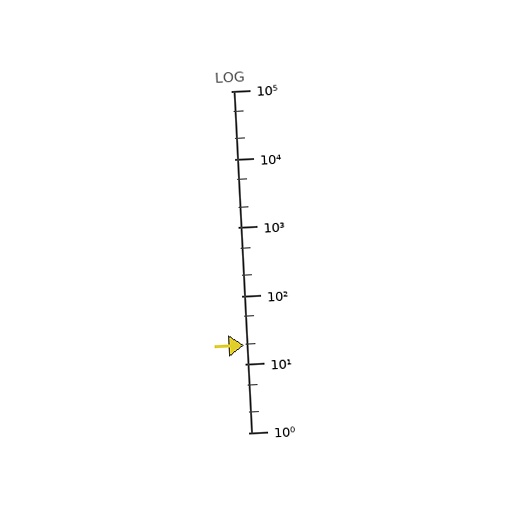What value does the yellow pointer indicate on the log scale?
The pointer indicates approximately 19.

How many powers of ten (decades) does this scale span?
The scale spans 5 decades, from 1 to 100000.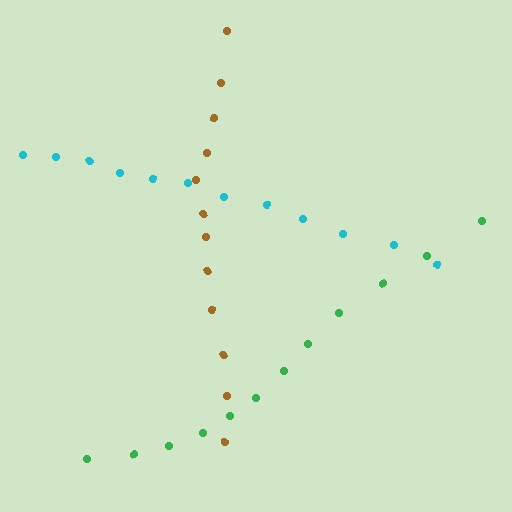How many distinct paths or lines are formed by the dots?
There are 3 distinct paths.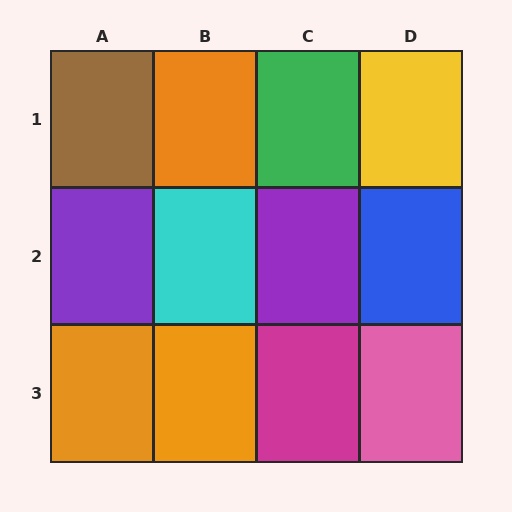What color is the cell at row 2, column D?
Blue.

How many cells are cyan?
1 cell is cyan.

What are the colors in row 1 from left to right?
Brown, orange, green, yellow.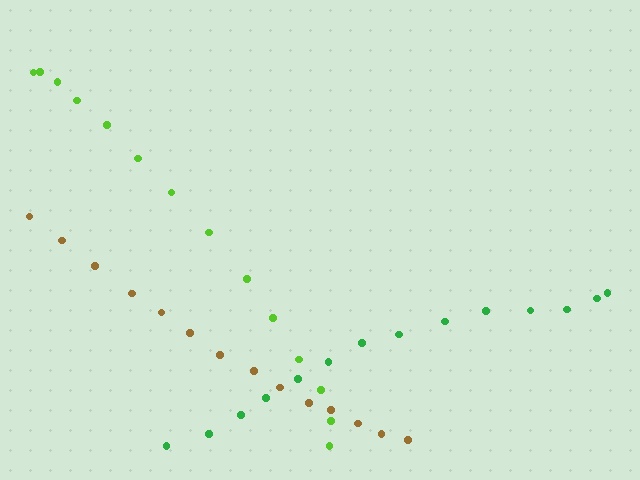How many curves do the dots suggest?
There are 3 distinct paths.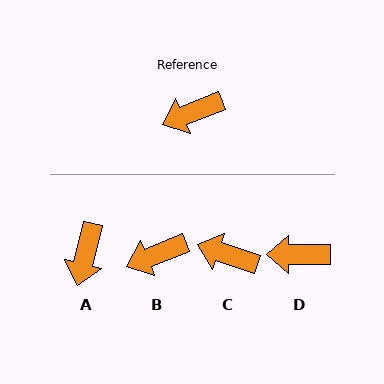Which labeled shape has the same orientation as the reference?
B.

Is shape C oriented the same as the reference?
No, it is off by about 40 degrees.